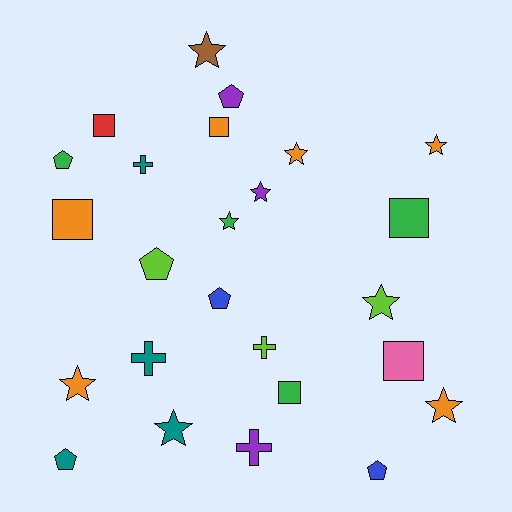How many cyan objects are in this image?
There are no cyan objects.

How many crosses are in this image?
There are 4 crosses.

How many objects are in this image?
There are 25 objects.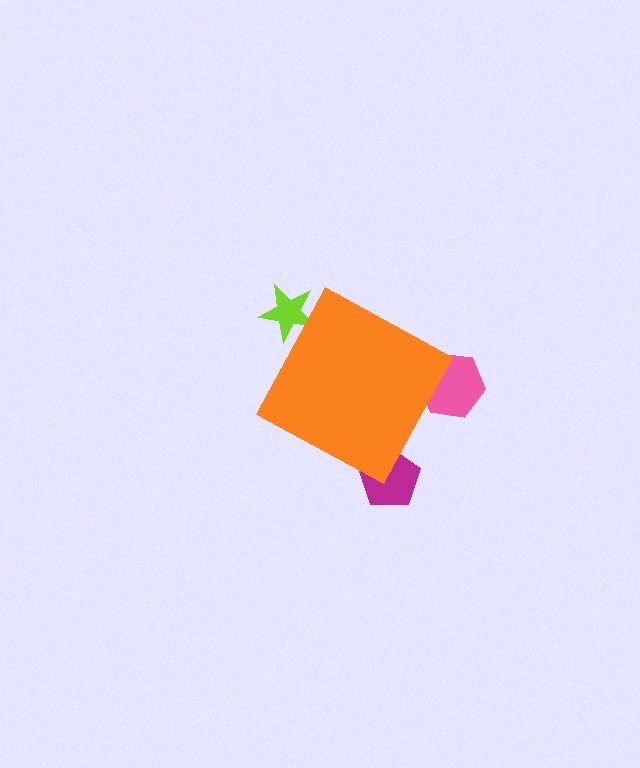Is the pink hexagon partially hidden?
Yes, the pink hexagon is partially hidden behind the orange diamond.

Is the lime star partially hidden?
Yes, the lime star is partially hidden behind the orange diamond.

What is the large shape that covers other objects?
An orange diamond.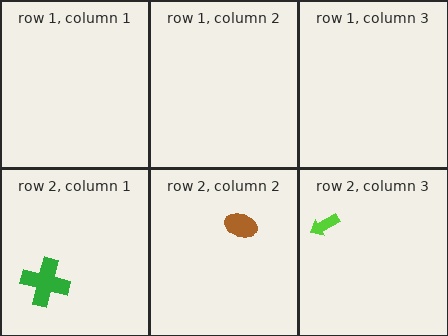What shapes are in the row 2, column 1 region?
The green cross.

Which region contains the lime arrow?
The row 2, column 3 region.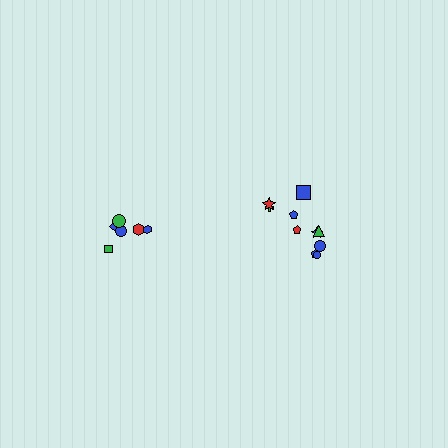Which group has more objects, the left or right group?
The right group.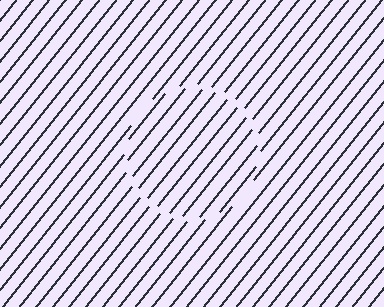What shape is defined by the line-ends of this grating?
An illusory circle. The interior of the shape contains the same grating, shifted by half a period — the contour is defined by the phase discontinuity where line-ends from the inner and outer gratings abut.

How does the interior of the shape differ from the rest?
The interior of the shape contains the same grating, shifted by half a period — the contour is defined by the phase discontinuity where line-ends from the inner and outer gratings abut.